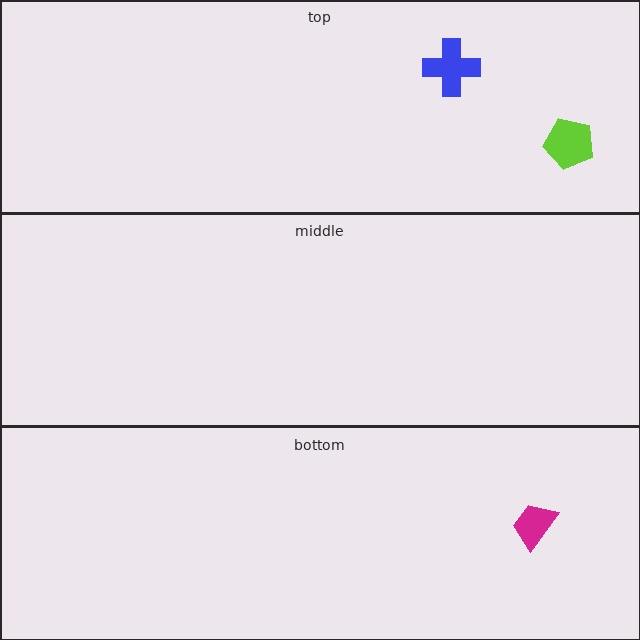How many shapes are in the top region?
2.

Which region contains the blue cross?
The top region.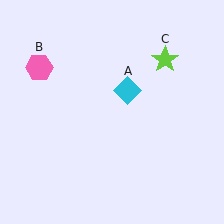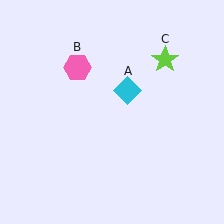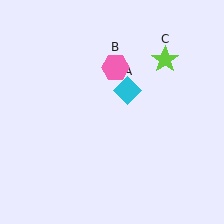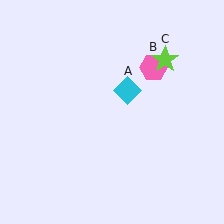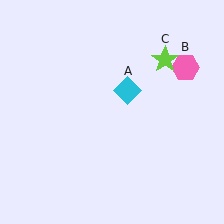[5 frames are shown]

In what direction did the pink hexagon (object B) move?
The pink hexagon (object B) moved right.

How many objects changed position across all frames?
1 object changed position: pink hexagon (object B).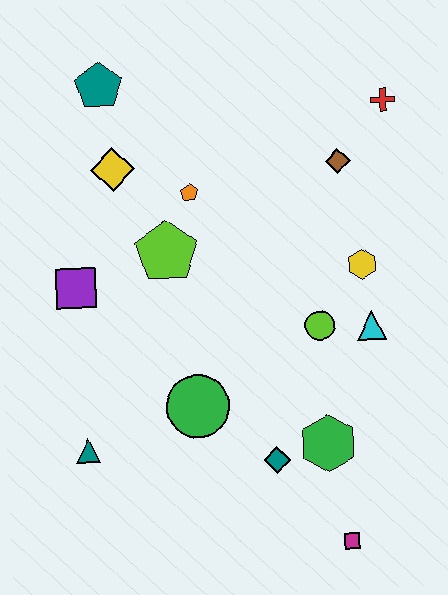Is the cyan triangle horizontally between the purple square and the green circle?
No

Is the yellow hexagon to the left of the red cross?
Yes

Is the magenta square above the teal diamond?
No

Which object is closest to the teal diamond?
The green hexagon is closest to the teal diamond.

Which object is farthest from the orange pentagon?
The magenta square is farthest from the orange pentagon.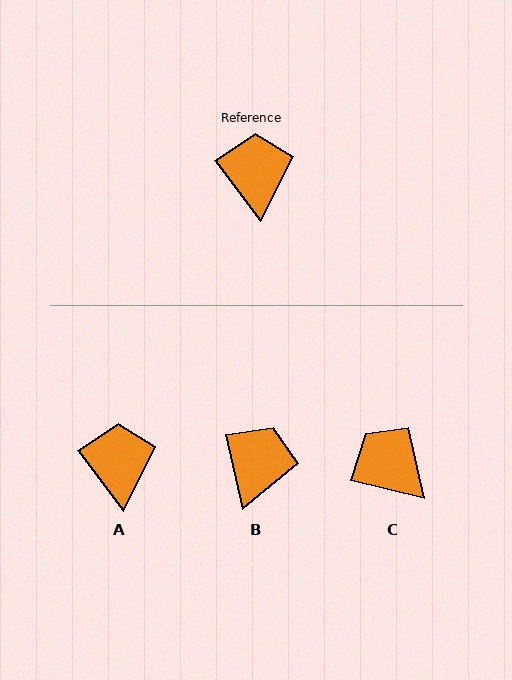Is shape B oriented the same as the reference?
No, it is off by about 24 degrees.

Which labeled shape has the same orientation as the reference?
A.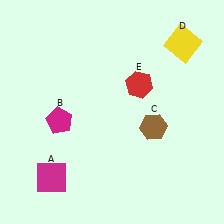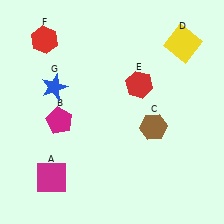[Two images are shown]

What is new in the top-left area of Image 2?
A red hexagon (F) was added in the top-left area of Image 2.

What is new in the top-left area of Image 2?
A blue star (G) was added in the top-left area of Image 2.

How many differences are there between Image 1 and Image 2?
There are 2 differences between the two images.